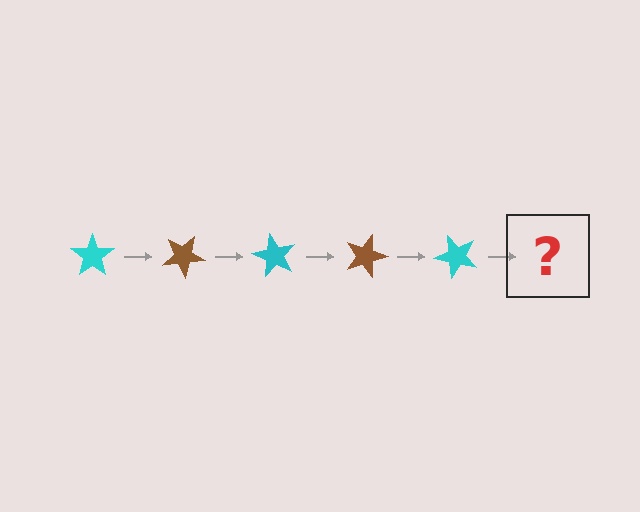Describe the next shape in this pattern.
It should be a brown star, rotated 150 degrees from the start.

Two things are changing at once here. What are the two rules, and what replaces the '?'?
The two rules are that it rotates 30 degrees each step and the color cycles through cyan and brown. The '?' should be a brown star, rotated 150 degrees from the start.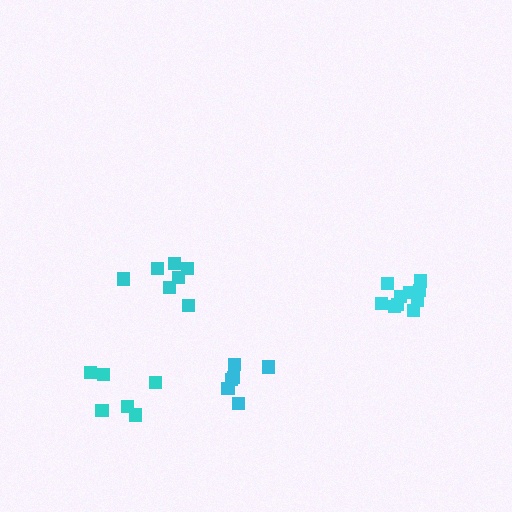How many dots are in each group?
Group 1: 7 dots, Group 2: 10 dots, Group 3: 6 dots, Group 4: 6 dots (29 total).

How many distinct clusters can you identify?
There are 4 distinct clusters.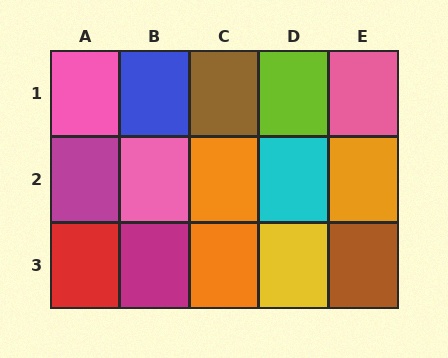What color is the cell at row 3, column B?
Magenta.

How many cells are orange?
3 cells are orange.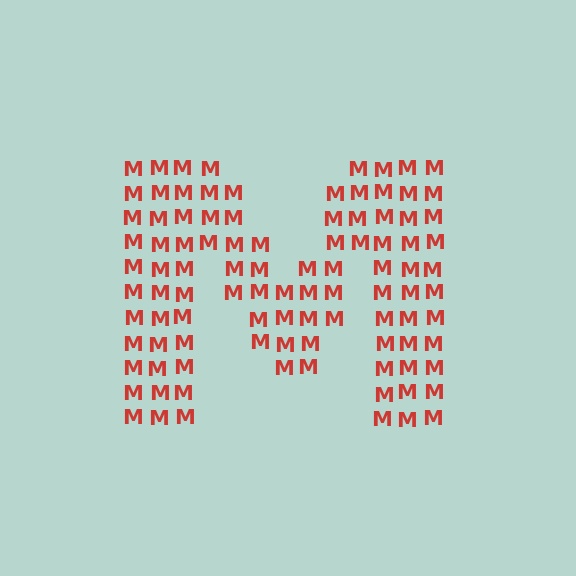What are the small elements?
The small elements are letter M's.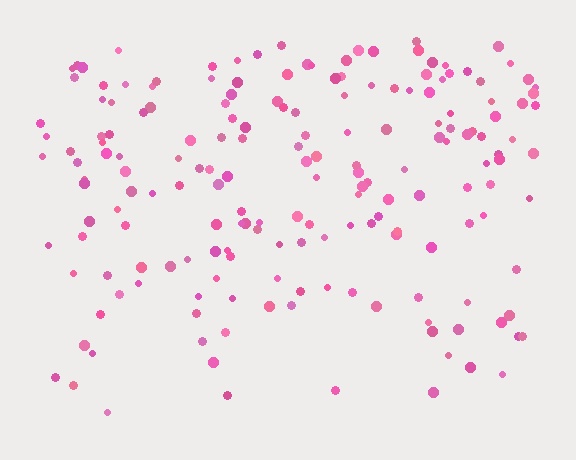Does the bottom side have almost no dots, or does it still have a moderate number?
Still a moderate number, just noticeably fewer than the top.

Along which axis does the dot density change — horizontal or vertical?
Vertical.